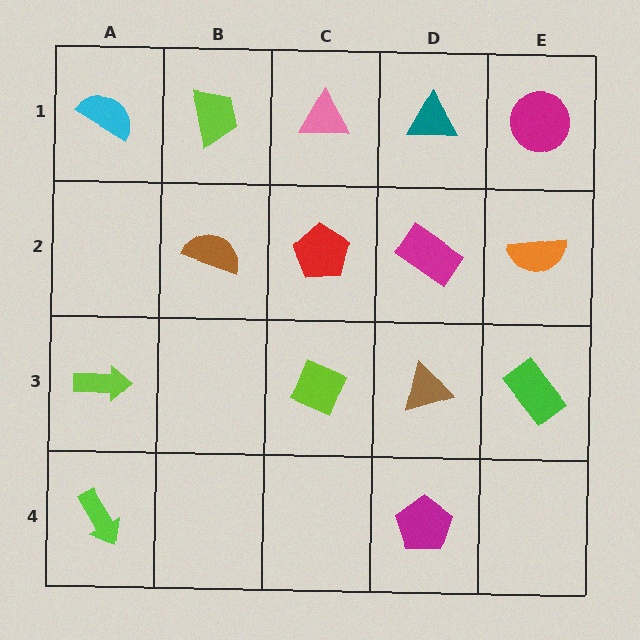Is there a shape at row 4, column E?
No, that cell is empty.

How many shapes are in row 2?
4 shapes.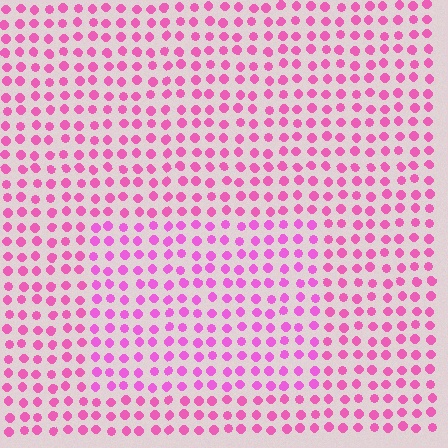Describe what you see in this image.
The image is filled with small pink elements in a uniform arrangement. A rectangle-shaped region is visible where the elements are tinted to a slightly different hue, forming a subtle color boundary.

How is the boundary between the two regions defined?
The boundary is defined purely by a slight shift in hue (about 16 degrees). Spacing, size, and orientation are identical on both sides.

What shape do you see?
I see a rectangle.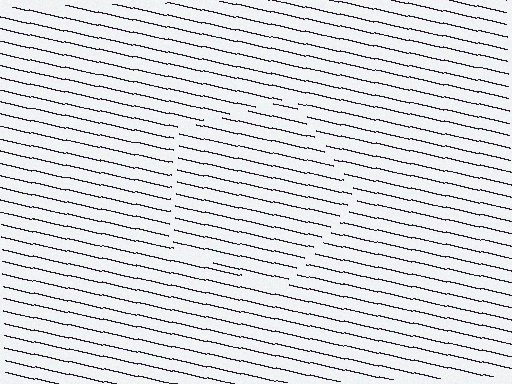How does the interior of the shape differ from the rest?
The interior of the shape contains the same grating, shifted by half a period — the contour is defined by the phase discontinuity where line-ends from the inner and outer gratings abut.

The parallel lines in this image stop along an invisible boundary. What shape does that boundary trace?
An illusory pentagon. The interior of the shape contains the same grating, shifted by half a period — the contour is defined by the phase discontinuity where line-ends from the inner and outer gratings abut.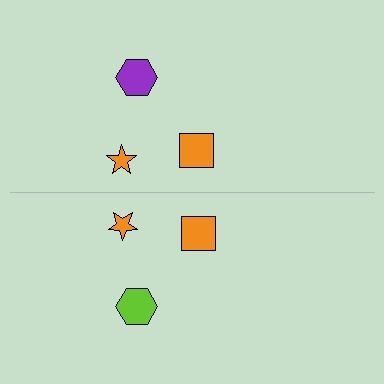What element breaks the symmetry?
The lime hexagon on the bottom side breaks the symmetry — its mirror counterpart is purple.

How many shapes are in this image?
There are 6 shapes in this image.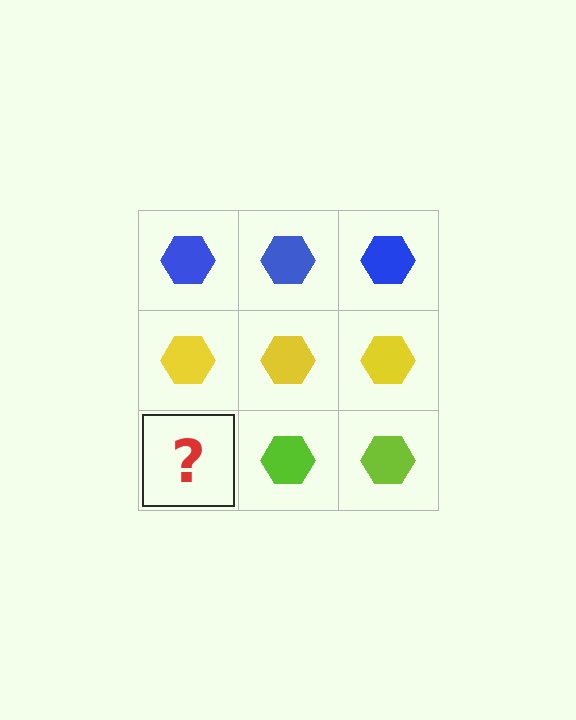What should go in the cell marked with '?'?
The missing cell should contain a lime hexagon.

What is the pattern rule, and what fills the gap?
The rule is that each row has a consistent color. The gap should be filled with a lime hexagon.